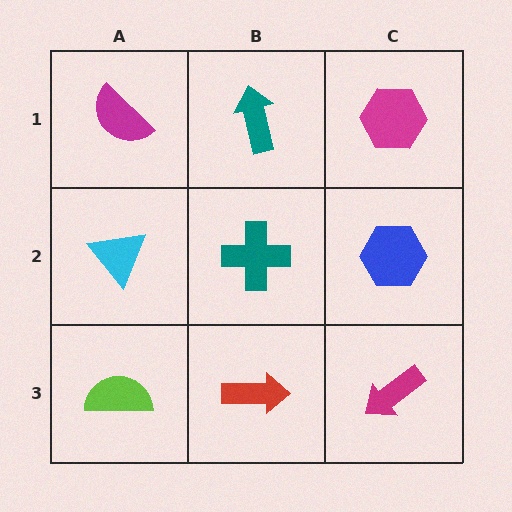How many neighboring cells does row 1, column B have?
3.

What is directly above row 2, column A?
A magenta semicircle.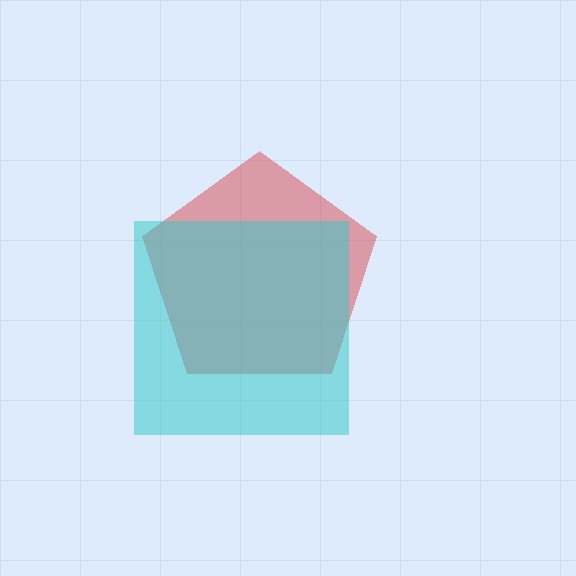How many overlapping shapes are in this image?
There are 2 overlapping shapes in the image.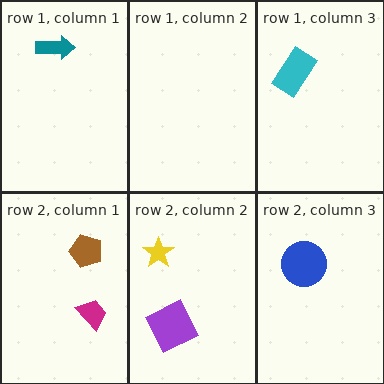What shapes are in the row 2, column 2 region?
The yellow star, the purple square.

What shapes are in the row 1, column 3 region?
The cyan rectangle.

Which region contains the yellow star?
The row 2, column 2 region.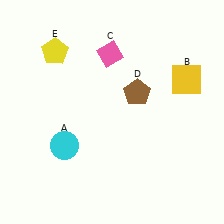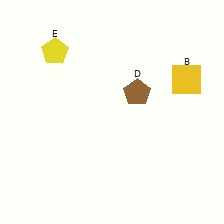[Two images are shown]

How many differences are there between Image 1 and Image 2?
There are 2 differences between the two images.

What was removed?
The cyan circle (A), the pink diamond (C) were removed in Image 2.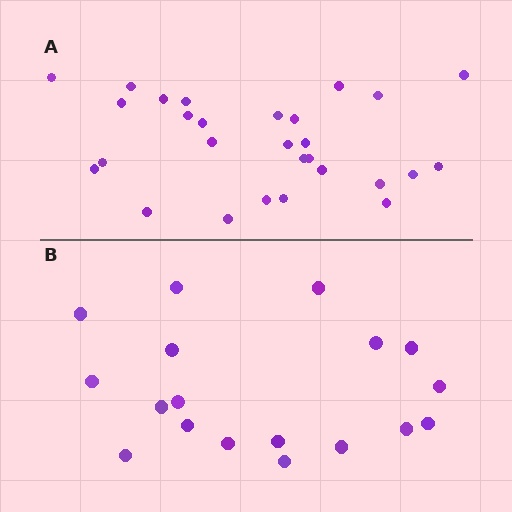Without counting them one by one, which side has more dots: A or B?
Region A (the top region) has more dots.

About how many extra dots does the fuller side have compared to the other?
Region A has roughly 10 or so more dots than region B.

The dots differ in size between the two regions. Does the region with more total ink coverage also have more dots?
No. Region B has more total ink coverage because its dots are larger, but region A actually contains more individual dots. Total area can be misleading — the number of items is what matters here.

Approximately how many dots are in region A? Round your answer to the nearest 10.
About 30 dots. (The exact count is 28, which rounds to 30.)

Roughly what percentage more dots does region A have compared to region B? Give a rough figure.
About 55% more.